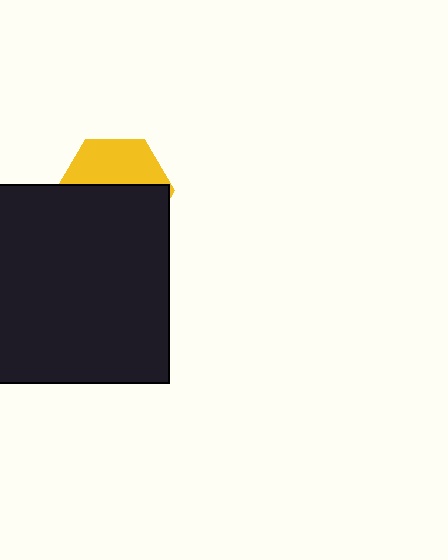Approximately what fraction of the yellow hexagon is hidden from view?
Roughly 59% of the yellow hexagon is hidden behind the black square.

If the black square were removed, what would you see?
You would see the complete yellow hexagon.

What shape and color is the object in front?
The object in front is a black square.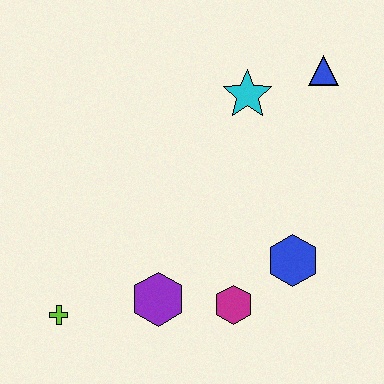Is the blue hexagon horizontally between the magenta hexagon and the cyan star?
No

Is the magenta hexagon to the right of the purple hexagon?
Yes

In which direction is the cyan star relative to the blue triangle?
The cyan star is to the left of the blue triangle.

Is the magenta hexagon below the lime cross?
No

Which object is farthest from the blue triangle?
The lime cross is farthest from the blue triangle.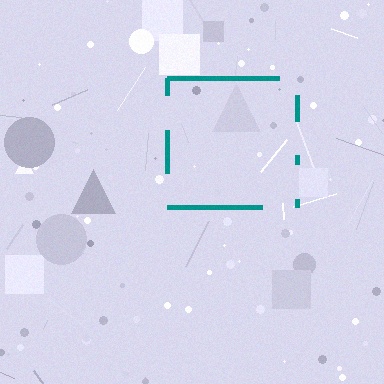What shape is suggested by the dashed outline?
The dashed outline suggests a square.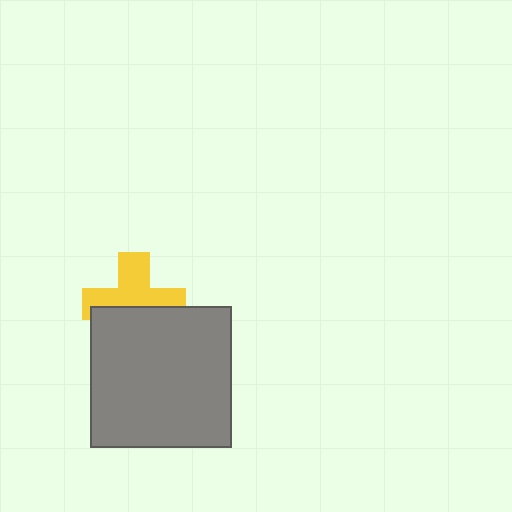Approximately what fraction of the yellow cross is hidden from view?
Roughly 45% of the yellow cross is hidden behind the gray square.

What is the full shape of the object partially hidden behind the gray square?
The partially hidden object is a yellow cross.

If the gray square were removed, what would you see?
You would see the complete yellow cross.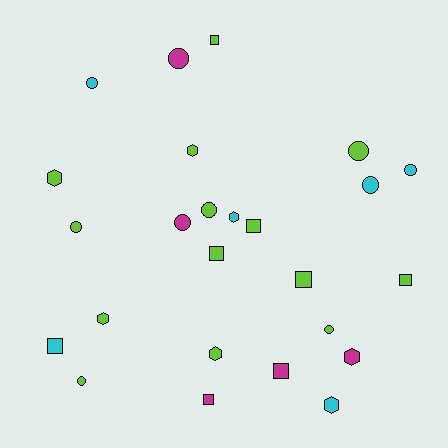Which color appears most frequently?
Lime, with 14 objects.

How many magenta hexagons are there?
There is 1 magenta hexagon.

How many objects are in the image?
There are 25 objects.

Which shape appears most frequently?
Circle, with 10 objects.